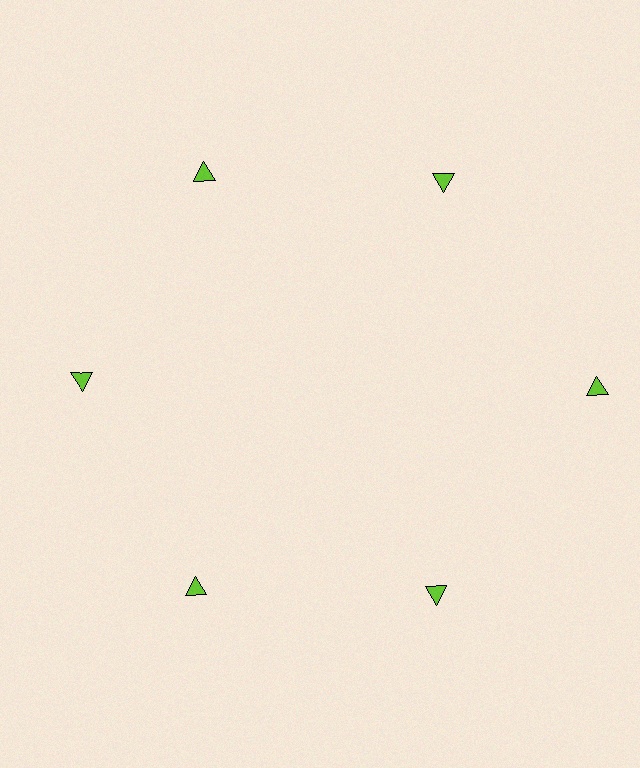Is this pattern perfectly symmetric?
No. The 6 lime triangles are arranged in a ring, but one element near the 3 o'clock position is pushed outward from the center, breaking the 6-fold rotational symmetry.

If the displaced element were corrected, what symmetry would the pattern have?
It would have 6-fold rotational symmetry — the pattern would map onto itself every 60 degrees.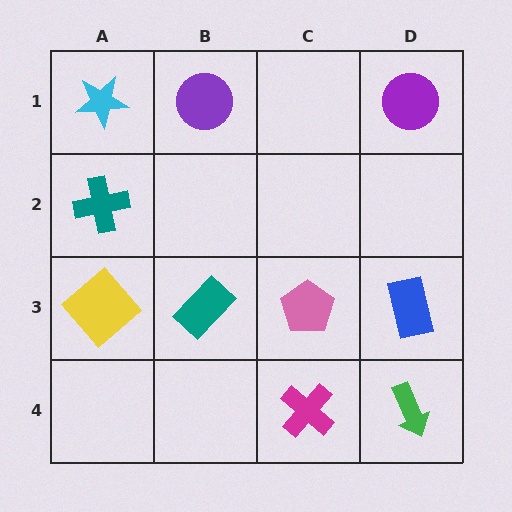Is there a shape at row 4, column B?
No, that cell is empty.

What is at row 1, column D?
A purple circle.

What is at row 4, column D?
A green arrow.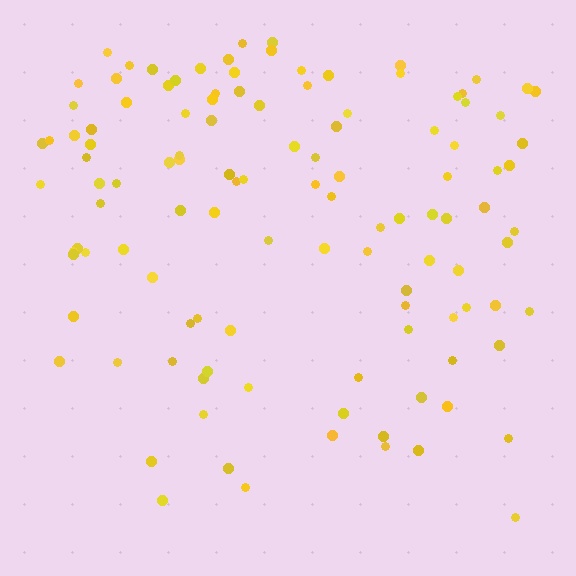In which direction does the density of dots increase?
From bottom to top, with the top side densest.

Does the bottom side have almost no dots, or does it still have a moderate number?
Still a moderate number, just noticeably fewer than the top.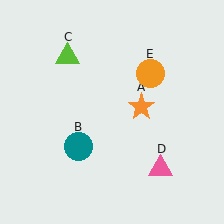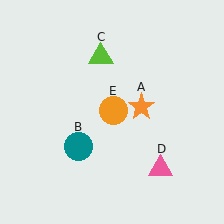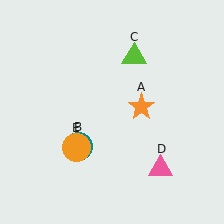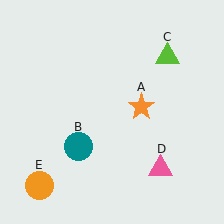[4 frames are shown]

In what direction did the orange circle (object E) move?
The orange circle (object E) moved down and to the left.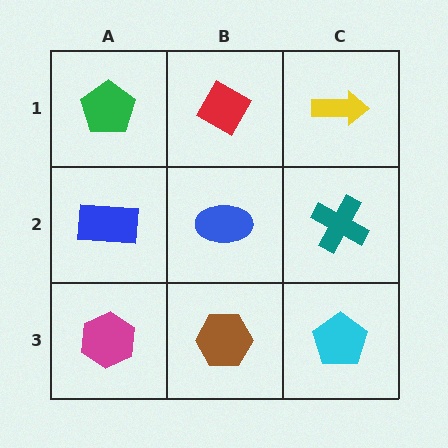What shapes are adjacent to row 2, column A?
A green pentagon (row 1, column A), a magenta hexagon (row 3, column A), a blue ellipse (row 2, column B).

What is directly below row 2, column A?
A magenta hexagon.